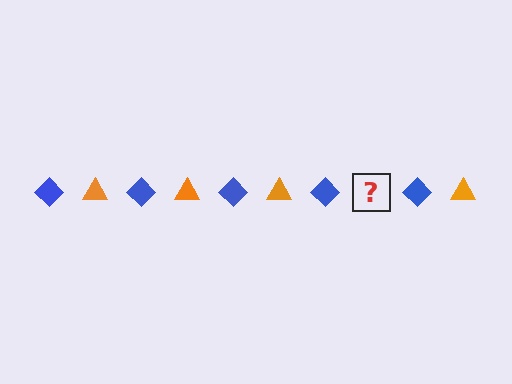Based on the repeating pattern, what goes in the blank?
The blank should be an orange triangle.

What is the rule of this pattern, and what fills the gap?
The rule is that the pattern alternates between blue diamond and orange triangle. The gap should be filled with an orange triangle.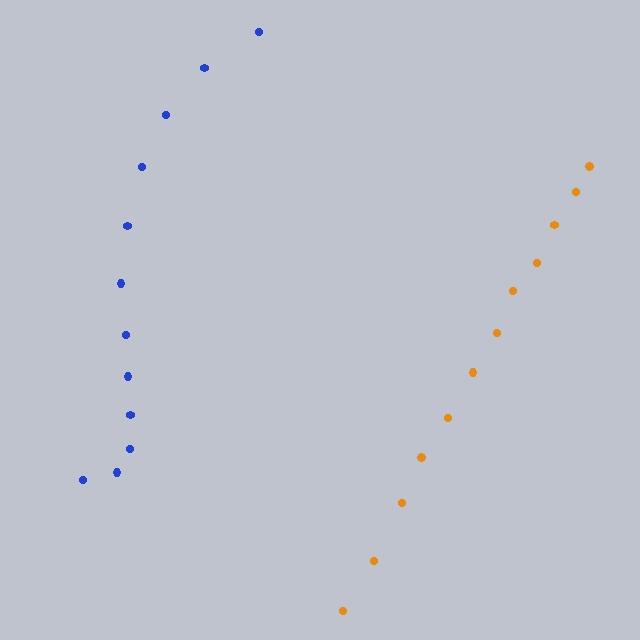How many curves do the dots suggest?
There are 2 distinct paths.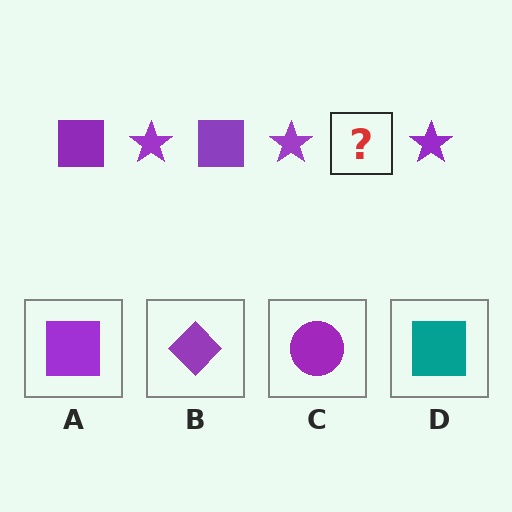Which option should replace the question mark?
Option A.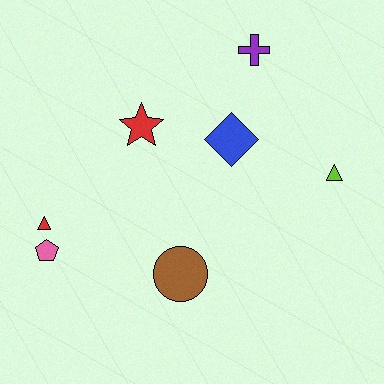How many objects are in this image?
There are 7 objects.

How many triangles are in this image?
There are 2 triangles.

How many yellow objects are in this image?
There are no yellow objects.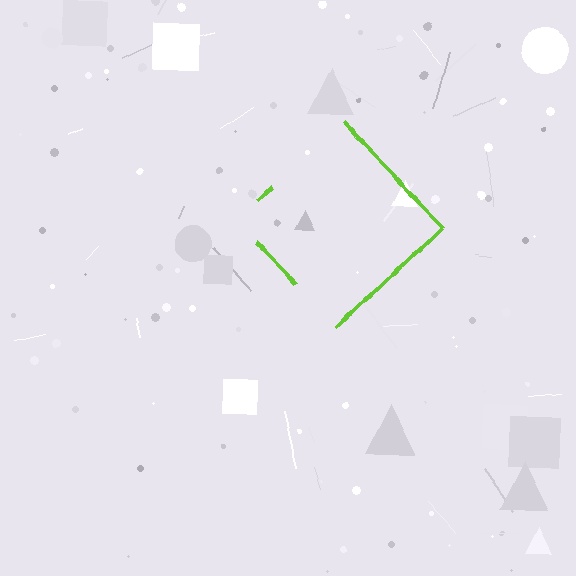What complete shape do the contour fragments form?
The contour fragments form a diamond.